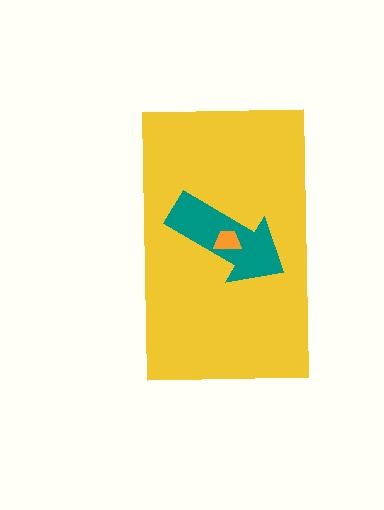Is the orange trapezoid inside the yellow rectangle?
Yes.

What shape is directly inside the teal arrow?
The orange trapezoid.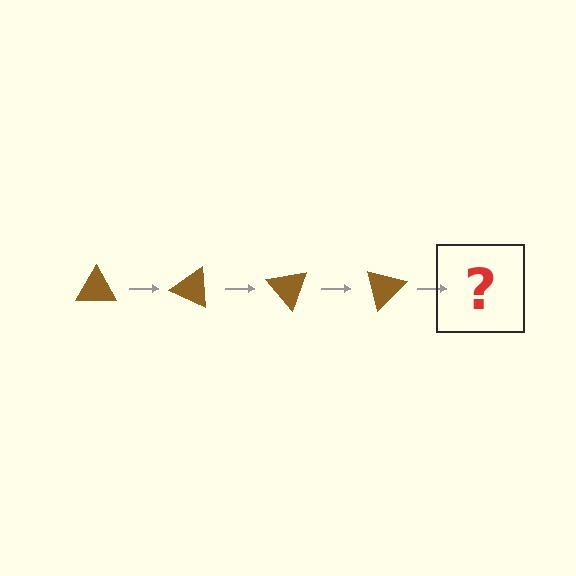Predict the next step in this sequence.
The next step is a brown triangle rotated 100 degrees.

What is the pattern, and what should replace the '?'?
The pattern is that the triangle rotates 25 degrees each step. The '?' should be a brown triangle rotated 100 degrees.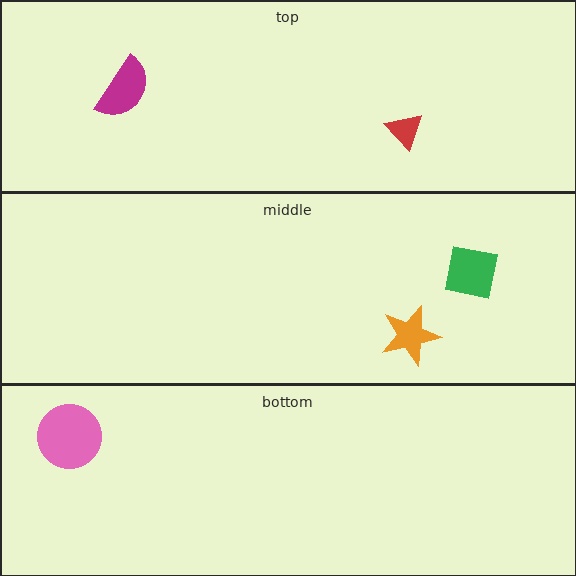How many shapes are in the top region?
2.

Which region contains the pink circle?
The bottom region.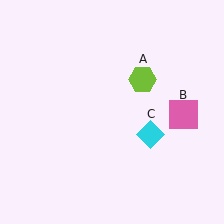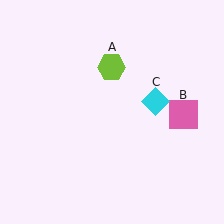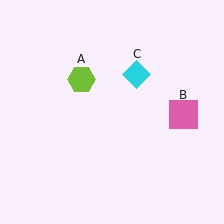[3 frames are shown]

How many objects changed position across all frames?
2 objects changed position: lime hexagon (object A), cyan diamond (object C).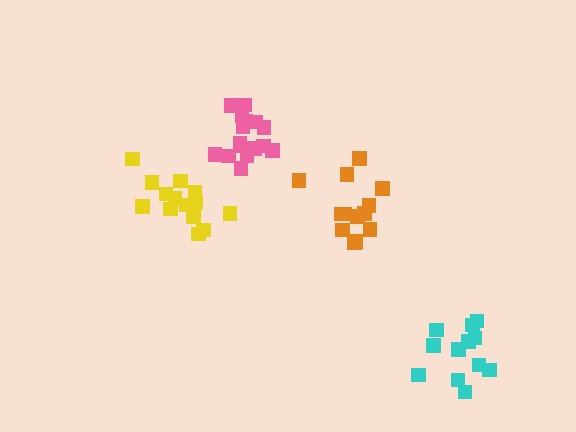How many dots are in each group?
Group 1: 14 dots, Group 2: 15 dots, Group 3: 12 dots, Group 4: 16 dots (57 total).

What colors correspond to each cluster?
The clusters are colored: yellow, orange, cyan, pink.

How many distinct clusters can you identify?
There are 4 distinct clusters.